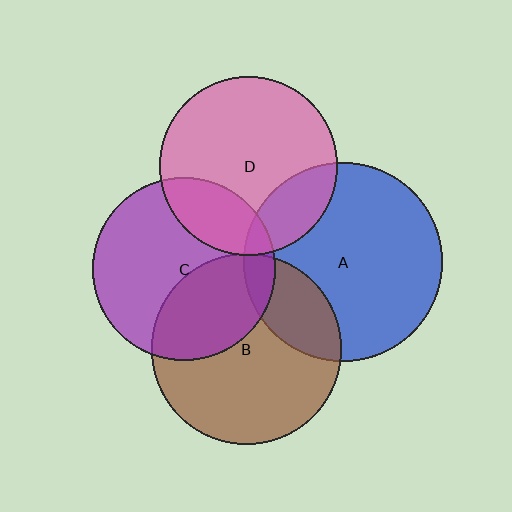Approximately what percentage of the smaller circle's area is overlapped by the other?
Approximately 5%.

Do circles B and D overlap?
Yes.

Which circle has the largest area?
Circle A (blue).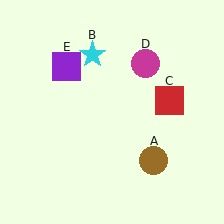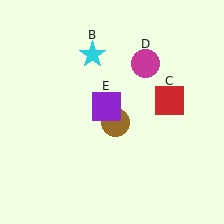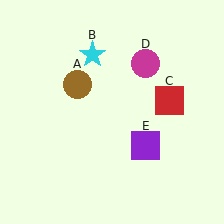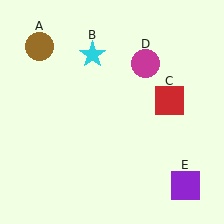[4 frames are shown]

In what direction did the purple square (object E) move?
The purple square (object E) moved down and to the right.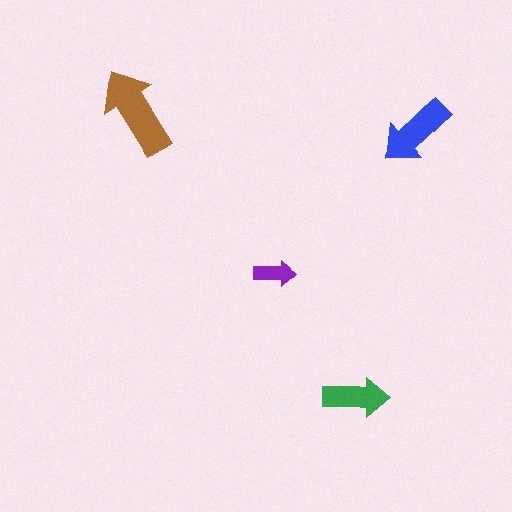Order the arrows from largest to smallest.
the brown one, the blue one, the green one, the purple one.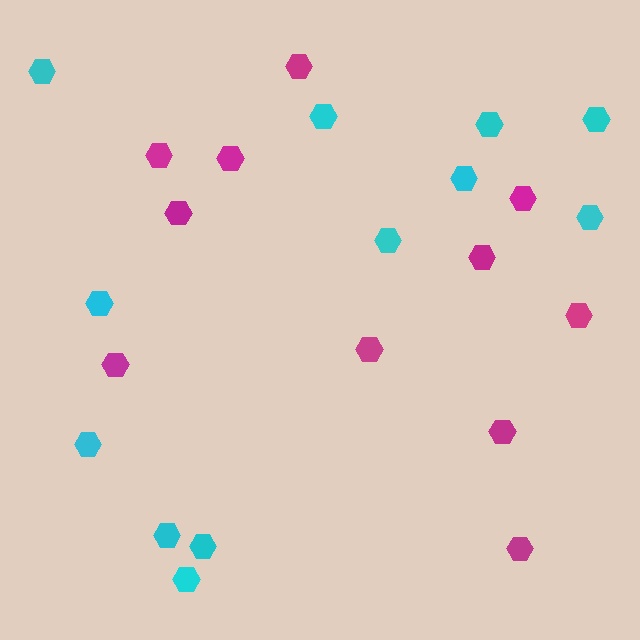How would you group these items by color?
There are 2 groups: one group of magenta hexagons (11) and one group of cyan hexagons (12).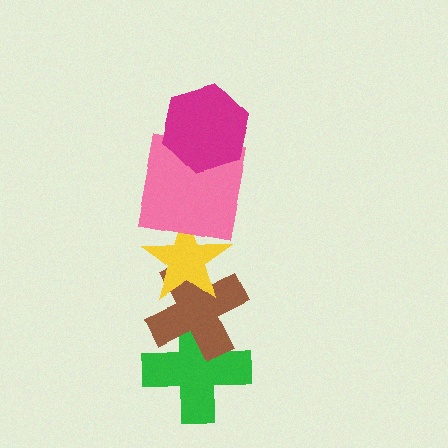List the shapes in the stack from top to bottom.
From top to bottom: the magenta hexagon, the pink square, the yellow star, the brown cross, the green cross.